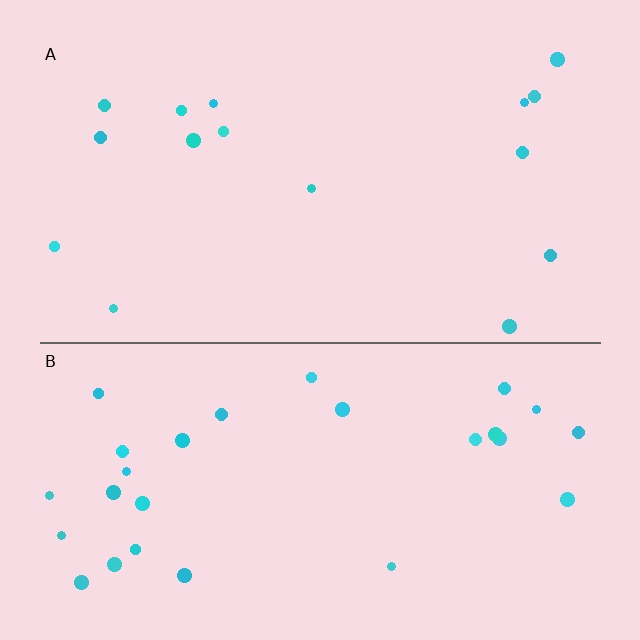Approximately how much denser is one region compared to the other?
Approximately 1.8× — region B over region A.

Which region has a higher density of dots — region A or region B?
B (the bottom).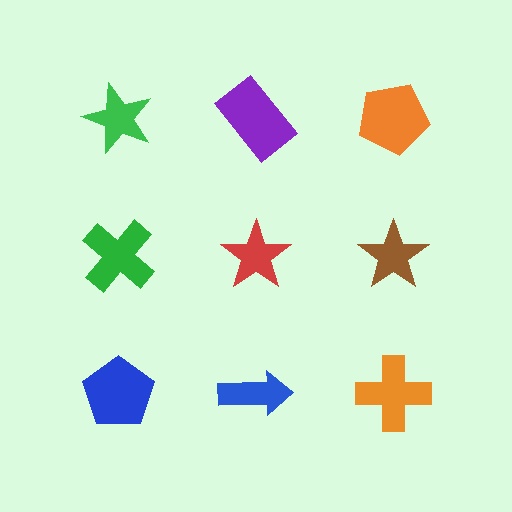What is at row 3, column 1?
A blue pentagon.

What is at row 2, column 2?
A red star.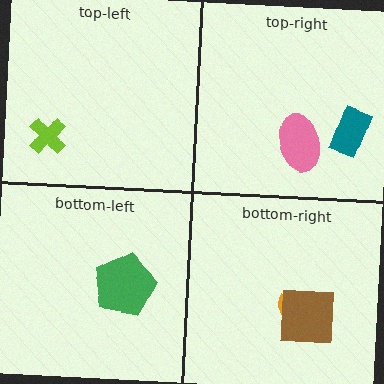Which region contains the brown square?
The bottom-right region.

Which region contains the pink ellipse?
The top-right region.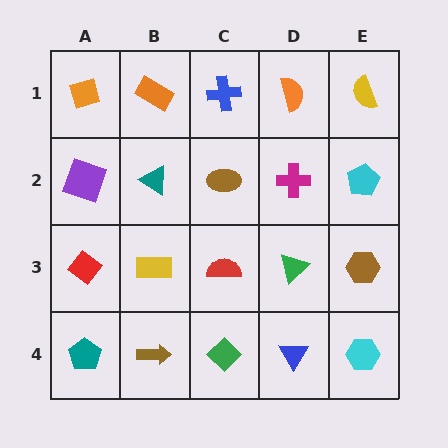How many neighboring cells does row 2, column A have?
3.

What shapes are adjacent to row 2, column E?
A yellow semicircle (row 1, column E), a brown hexagon (row 3, column E), a magenta cross (row 2, column D).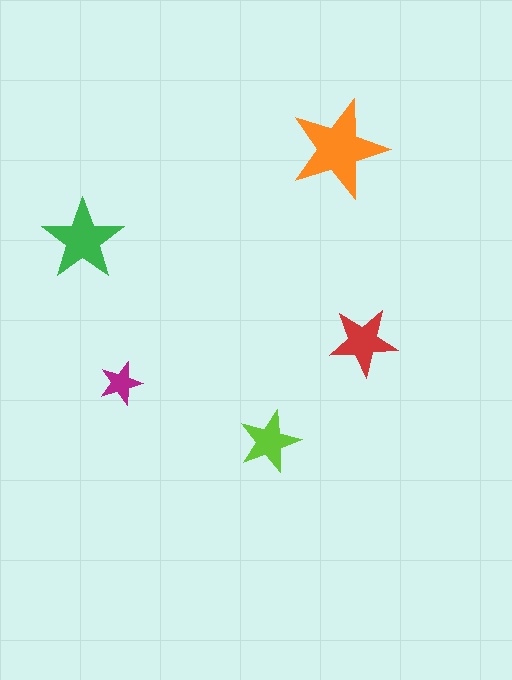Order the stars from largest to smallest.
the orange one, the green one, the red one, the lime one, the magenta one.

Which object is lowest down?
The lime star is bottommost.